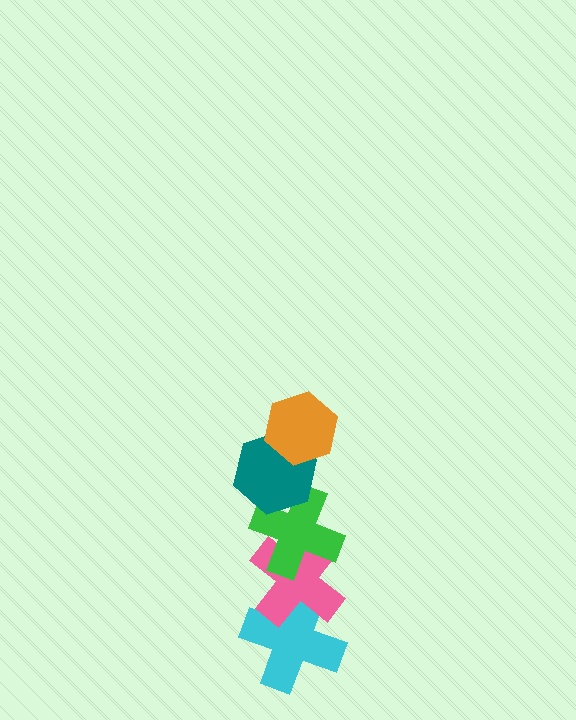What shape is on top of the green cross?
The teal hexagon is on top of the green cross.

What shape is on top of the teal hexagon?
The orange hexagon is on top of the teal hexagon.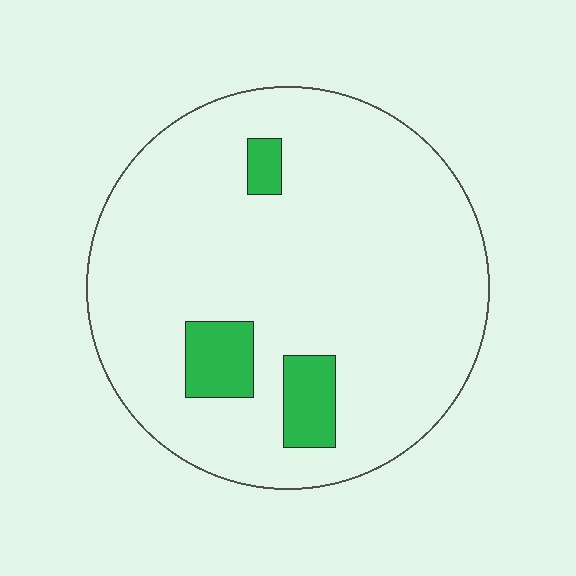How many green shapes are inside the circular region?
3.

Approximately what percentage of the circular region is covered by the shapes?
Approximately 10%.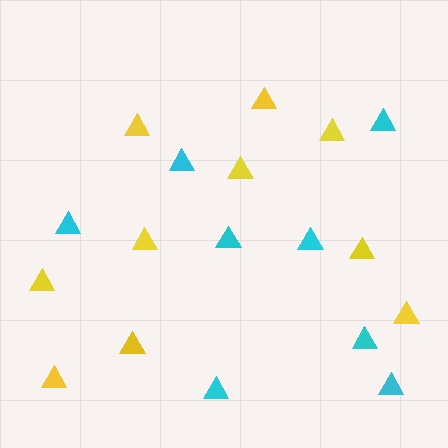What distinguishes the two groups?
There are 2 groups: one group of yellow triangles (10) and one group of cyan triangles (8).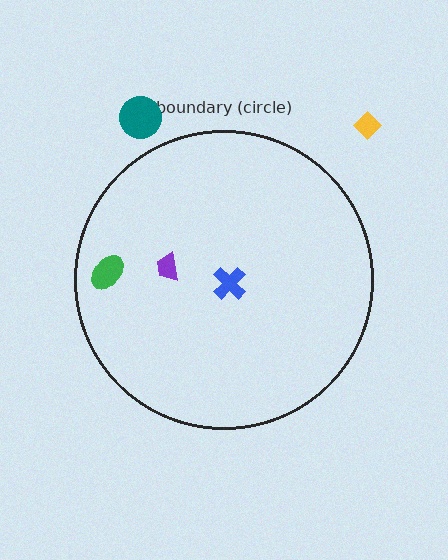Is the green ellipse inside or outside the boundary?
Inside.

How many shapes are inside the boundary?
3 inside, 2 outside.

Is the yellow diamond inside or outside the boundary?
Outside.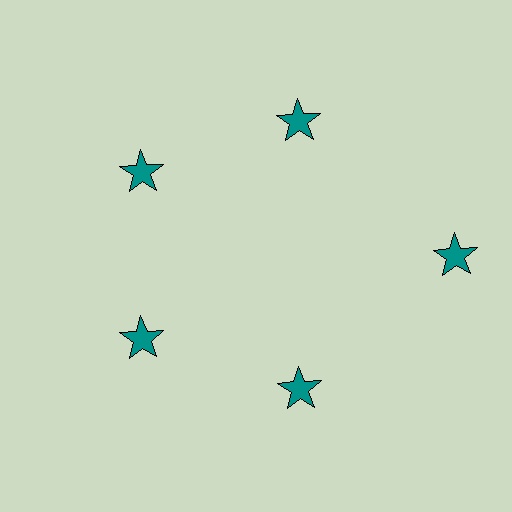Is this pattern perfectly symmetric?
No. The 5 teal stars are arranged in a ring, but one element near the 3 o'clock position is pushed outward from the center, breaking the 5-fold rotational symmetry.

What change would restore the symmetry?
The symmetry would be restored by moving it inward, back onto the ring so that all 5 stars sit at equal angles and equal distance from the center.